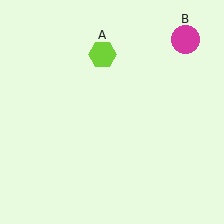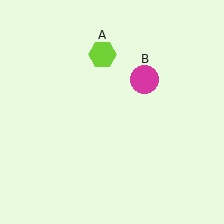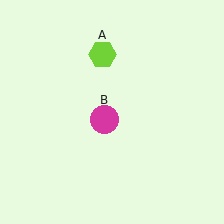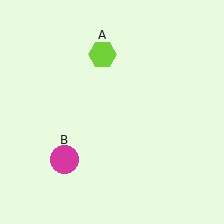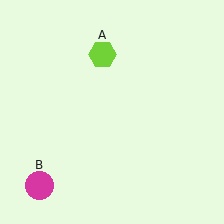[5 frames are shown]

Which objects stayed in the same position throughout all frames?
Lime hexagon (object A) remained stationary.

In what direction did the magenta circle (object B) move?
The magenta circle (object B) moved down and to the left.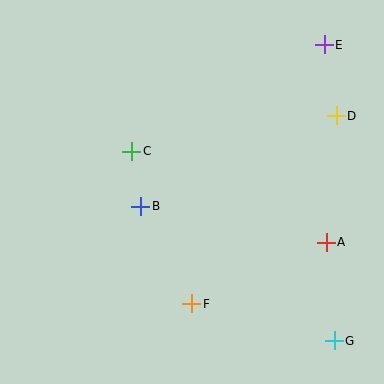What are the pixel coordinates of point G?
Point G is at (334, 341).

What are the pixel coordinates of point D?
Point D is at (336, 116).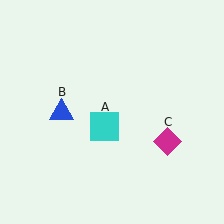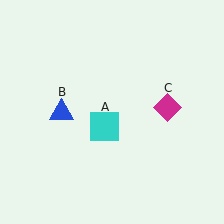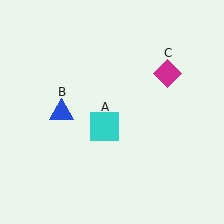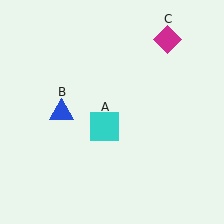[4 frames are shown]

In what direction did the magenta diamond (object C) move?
The magenta diamond (object C) moved up.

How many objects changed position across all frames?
1 object changed position: magenta diamond (object C).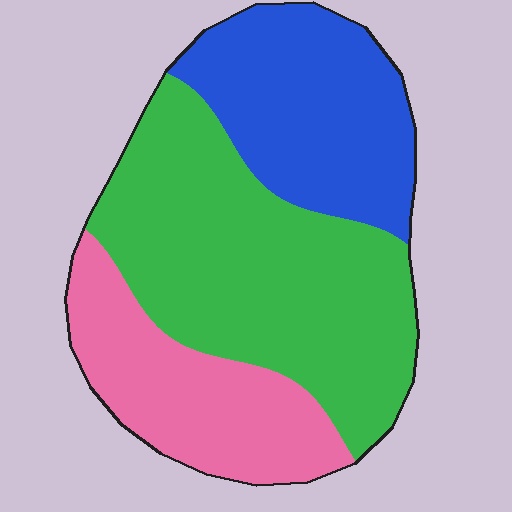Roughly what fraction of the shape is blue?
Blue covers around 30% of the shape.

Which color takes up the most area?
Green, at roughly 45%.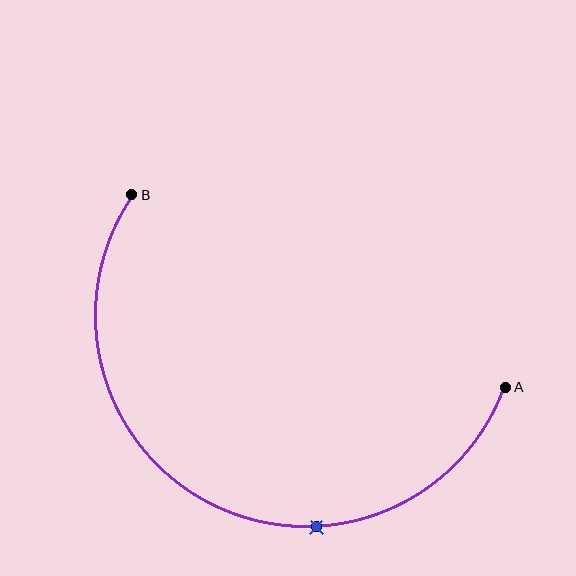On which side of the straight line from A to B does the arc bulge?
The arc bulges below the straight line connecting A and B.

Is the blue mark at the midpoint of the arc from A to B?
No. The blue mark lies on the arc but is closer to endpoint A. The arc midpoint would be at the point on the curve equidistant along the arc from both A and B.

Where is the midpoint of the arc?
The arc midpoint is the point on the curve farthest from the straight line joining A and B. It sits below that line.